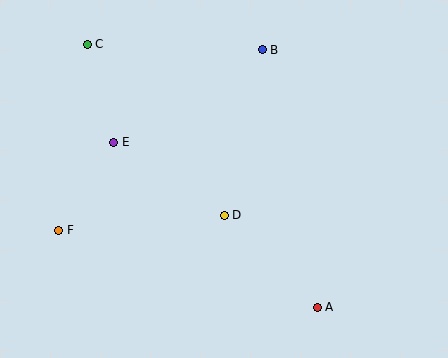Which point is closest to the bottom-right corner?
Point A is closest to the bottom-right corner.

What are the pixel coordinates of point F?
Point F is at (59, 230).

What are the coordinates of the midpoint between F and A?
The midpoint between F and A is at (188, 269).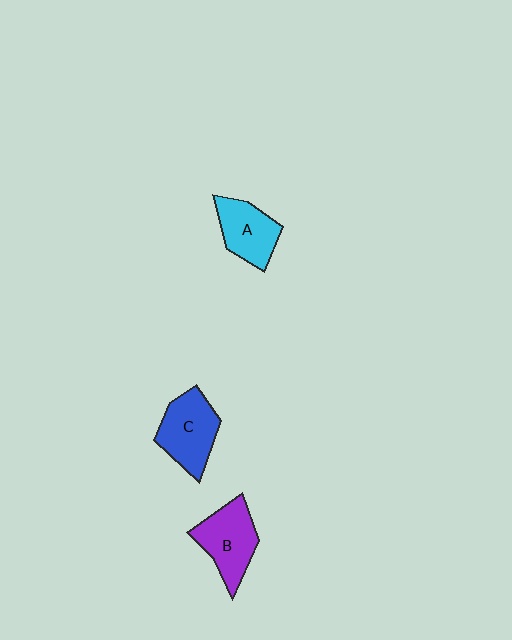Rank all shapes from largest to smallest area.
From largest to smallest: C (blue), B (purple), A (cyan).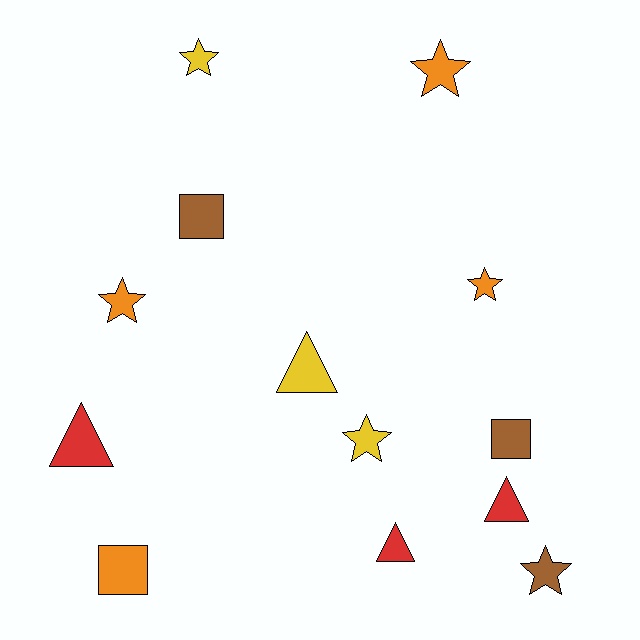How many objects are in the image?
There are 13 objects.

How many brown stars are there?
There is 1 brown star.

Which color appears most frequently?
Orange, with 4 objects.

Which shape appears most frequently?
Star, with 6 objects.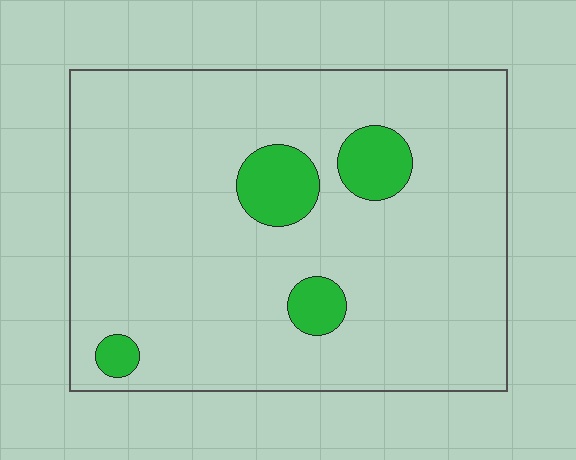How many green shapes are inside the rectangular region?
4.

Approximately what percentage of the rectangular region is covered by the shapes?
Approximately 10%.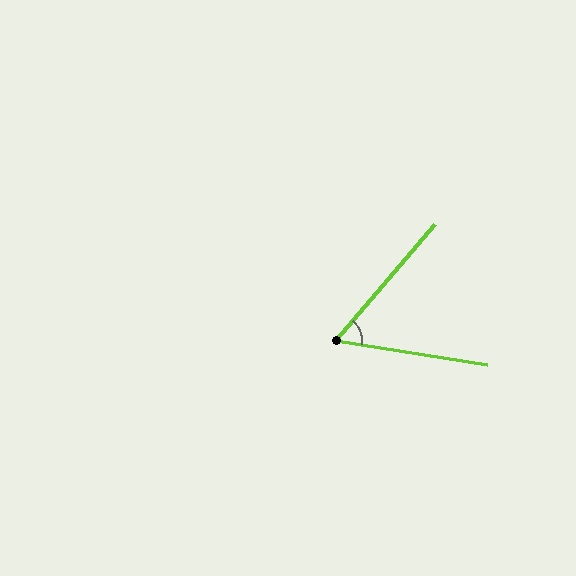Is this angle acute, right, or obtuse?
It is acute.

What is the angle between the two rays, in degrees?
Approximately 58 degrees.